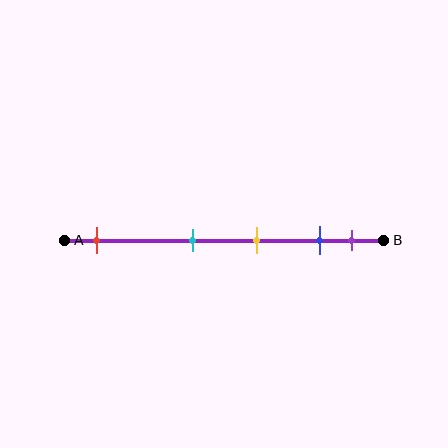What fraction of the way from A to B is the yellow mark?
The yellow mark is approximately 60% (0.6) of the way from A to B.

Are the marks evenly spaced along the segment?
No, the marks are not evenly spaced.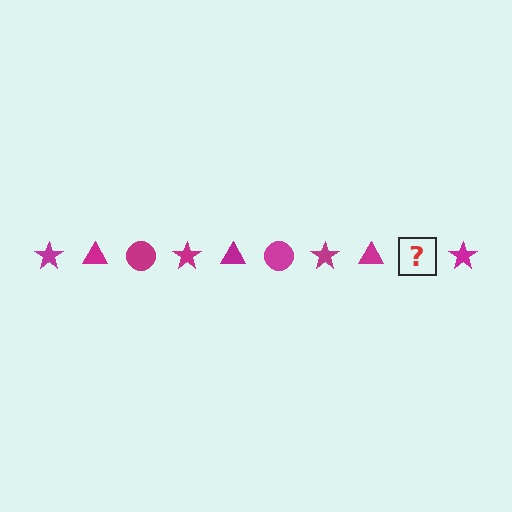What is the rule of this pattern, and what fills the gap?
The rule is that the pattern cycles through star, triangle, circle shapes in magenta. The gap should be filled with a magenta circle.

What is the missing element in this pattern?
The missing element is a magenta circle.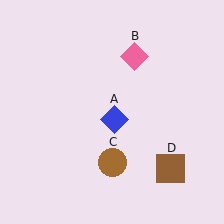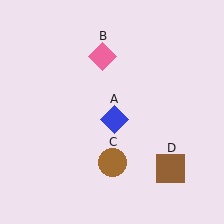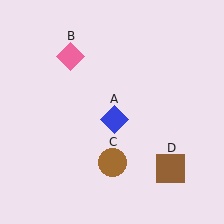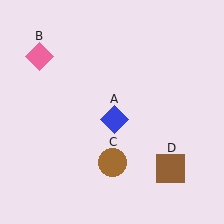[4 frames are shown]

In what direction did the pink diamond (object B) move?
The pink diamond (object B) moved left.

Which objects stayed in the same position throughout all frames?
Blue diamond (object A) and brown circle (object C) and brown square (object D) remained stationary.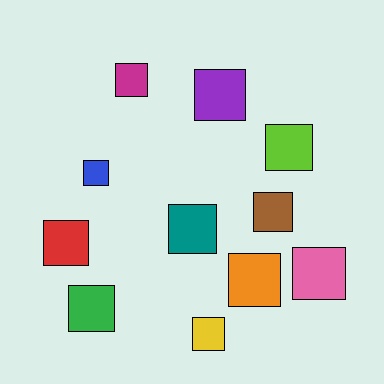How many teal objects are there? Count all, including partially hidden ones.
There is 1 teal object.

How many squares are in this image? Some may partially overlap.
There are 11 squares.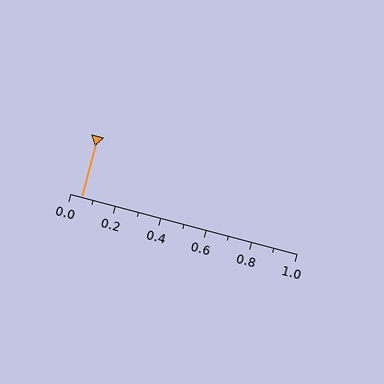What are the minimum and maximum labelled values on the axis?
The axis runs from 0.0 to 1.0.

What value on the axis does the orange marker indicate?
The marker indicates approximately 0.05.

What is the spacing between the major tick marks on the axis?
The major ticks are spaced 0.2 apart.